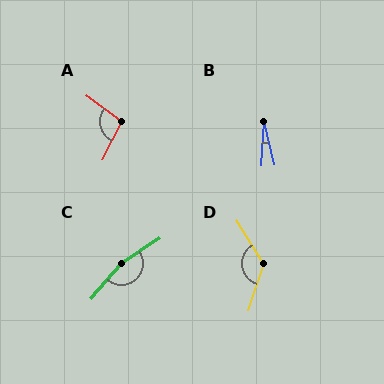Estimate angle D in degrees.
Approximately 131 degrees.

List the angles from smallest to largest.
B (18°), A (99°), D (131°), C (164°).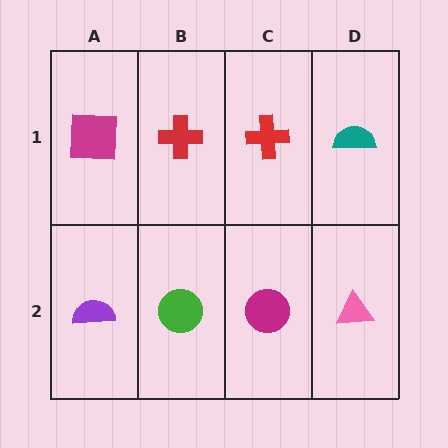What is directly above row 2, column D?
A teal semicircle.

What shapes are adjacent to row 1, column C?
A magenta circle (row 2, column C), a red cross (row 1, column B), a teal semicircle (row 1, column D).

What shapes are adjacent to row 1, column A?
A purple semicircle (row 2, column A), a red cross (row 1, column B).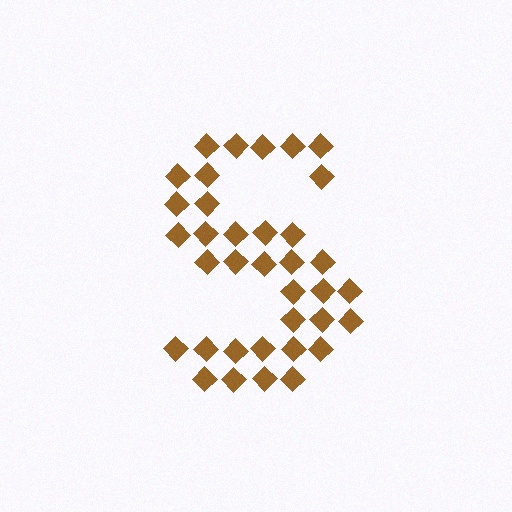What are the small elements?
The small elements are diamonds.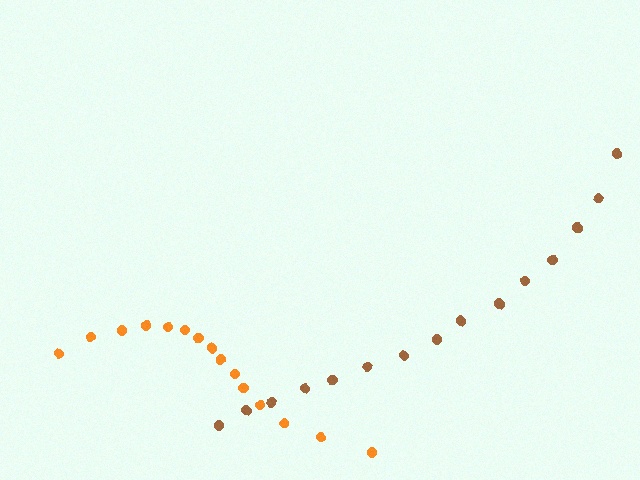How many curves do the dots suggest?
There are 2 distinct paths.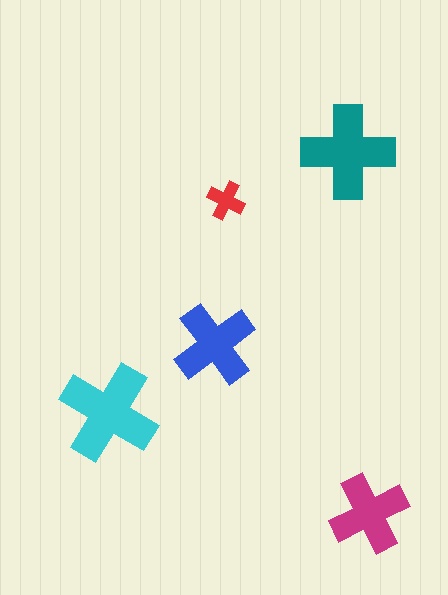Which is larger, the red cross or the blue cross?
The blue one.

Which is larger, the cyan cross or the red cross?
The cyan one.